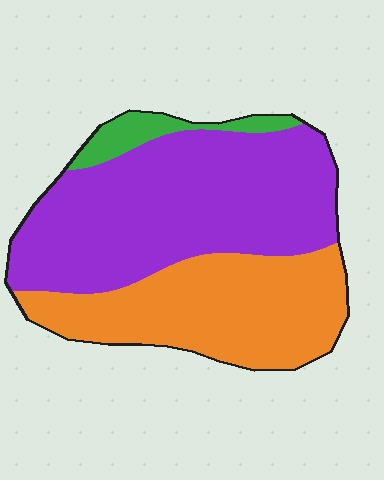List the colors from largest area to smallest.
From largest to smallest: purple, orange, green.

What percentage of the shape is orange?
Orange takes up about three eighths (3/8) of the shape.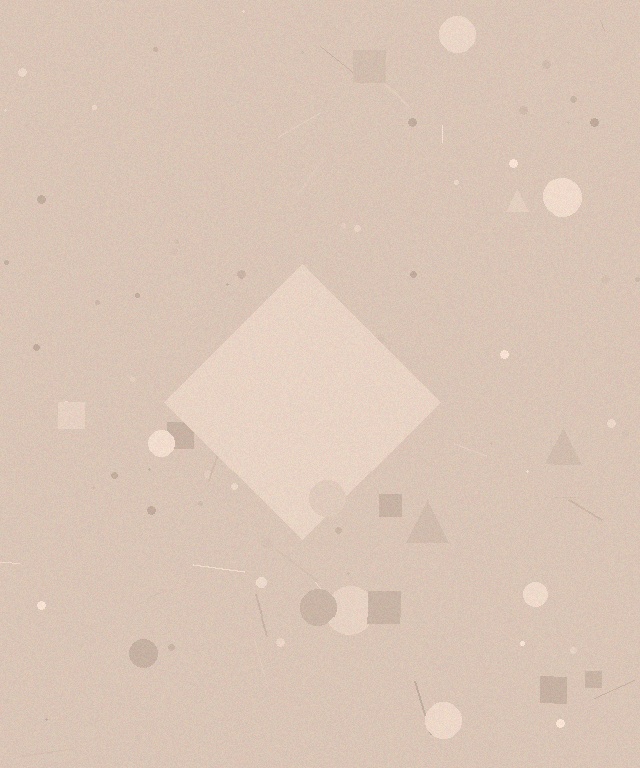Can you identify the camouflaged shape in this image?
The camouflaged shape is a diamond.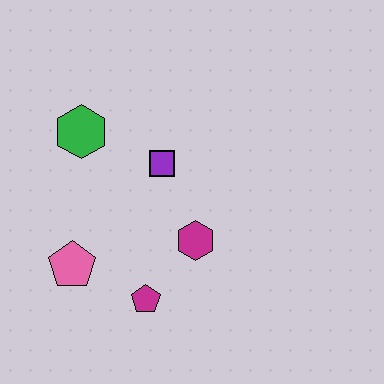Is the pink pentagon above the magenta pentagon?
Yes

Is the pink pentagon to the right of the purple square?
No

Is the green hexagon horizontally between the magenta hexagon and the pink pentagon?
Yes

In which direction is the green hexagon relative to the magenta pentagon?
The green hexagon is above the magenta pentagon.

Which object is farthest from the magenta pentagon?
The green hexagon is farthest from the magenta pentagon.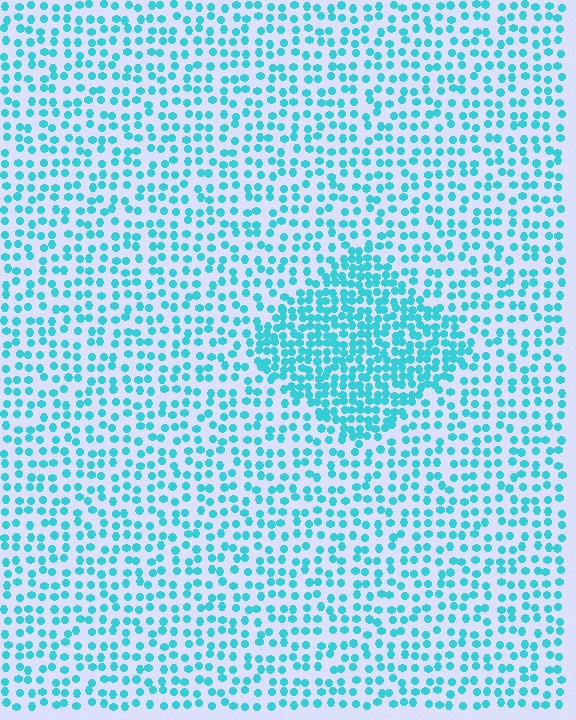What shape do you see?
I see a diamond.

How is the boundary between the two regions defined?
The boundary is defined by a change in element density (approximately 2.0x ratio). All elements are the same color, size, and shape.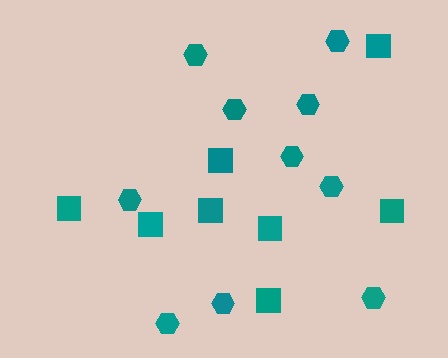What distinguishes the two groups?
There are 2 groups: one group of squares (8) and one group of hexagons (10).